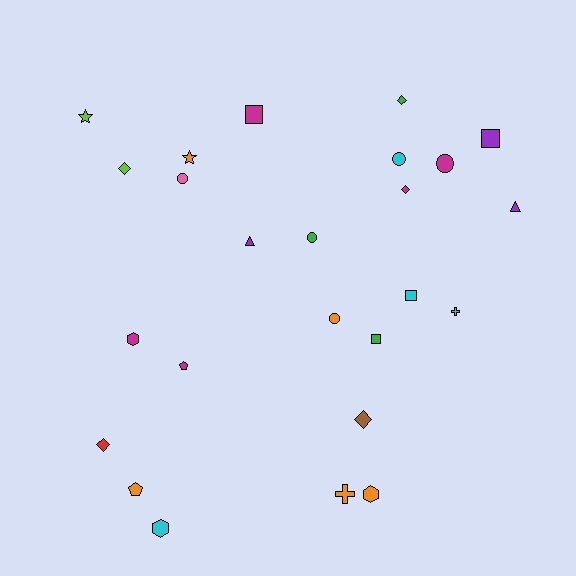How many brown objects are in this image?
There is 1 brown object.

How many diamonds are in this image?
There are 5 diamonds.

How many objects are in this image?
There are 25 objects.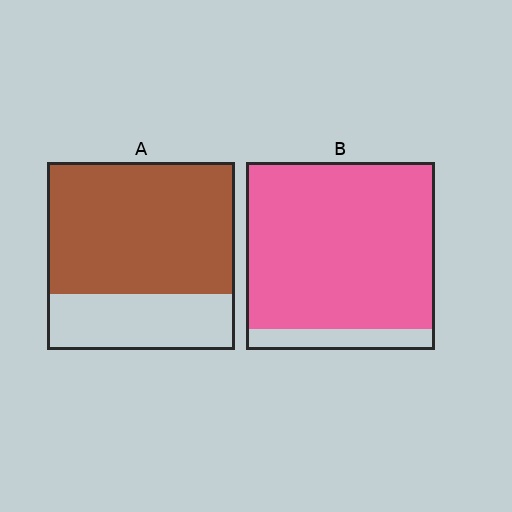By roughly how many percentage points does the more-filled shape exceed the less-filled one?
By roughly 20 percentage points (B over A).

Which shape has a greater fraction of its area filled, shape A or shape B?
Shape B.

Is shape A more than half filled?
Yes.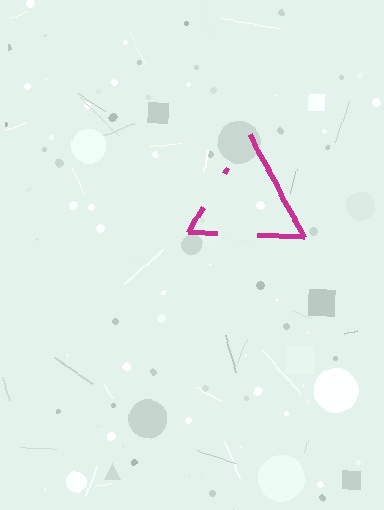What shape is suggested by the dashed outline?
The dashed outline suggests a triangle.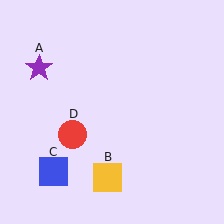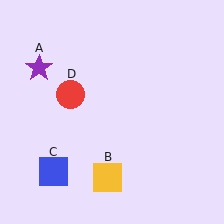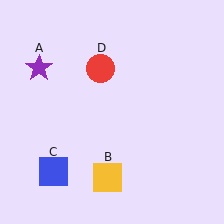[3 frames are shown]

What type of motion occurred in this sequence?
The red circle (object D) rotated clockwise around the center of the scene.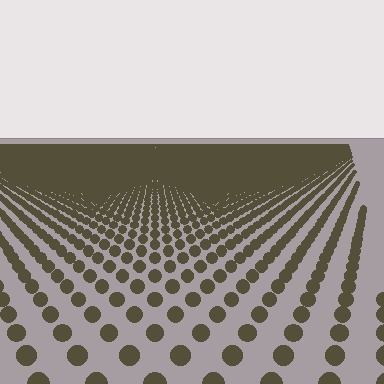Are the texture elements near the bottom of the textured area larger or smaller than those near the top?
Larger. Near the bottom, elements are closer to the viewer and appear at a bigger on-screen size.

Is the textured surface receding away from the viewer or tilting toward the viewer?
The surface is receding away from the viewer. Texture elements get smaller and denser toward the top.